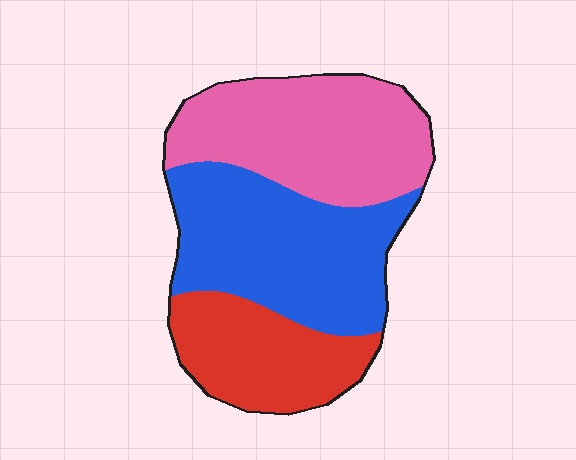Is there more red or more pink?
Pink.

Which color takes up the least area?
Red, at roughly 25%.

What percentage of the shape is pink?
Pink covers 37% of the shape.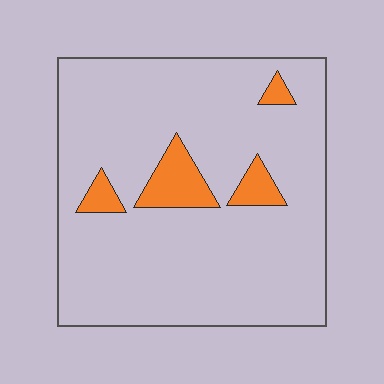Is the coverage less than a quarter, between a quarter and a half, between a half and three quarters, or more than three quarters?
Less than a quarter.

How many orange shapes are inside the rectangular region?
4.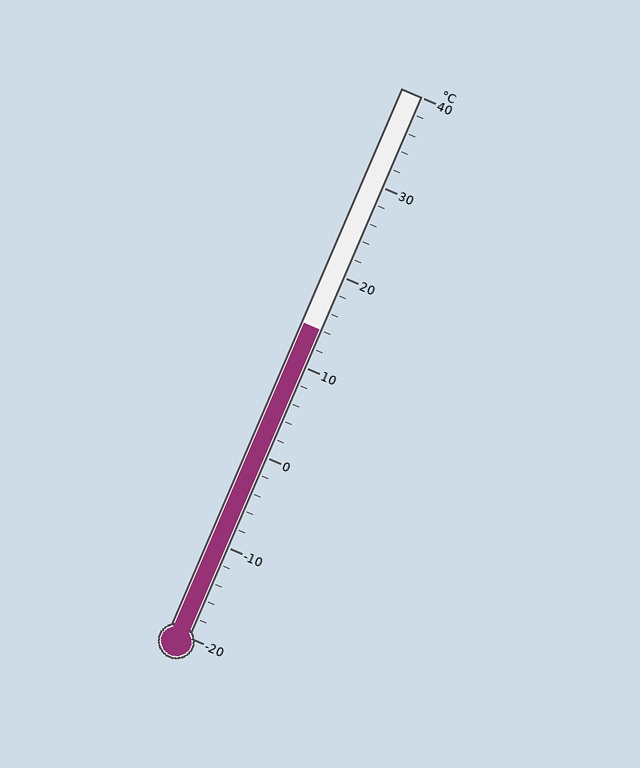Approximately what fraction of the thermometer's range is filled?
The thermometer is filled to approximately 55% of its range.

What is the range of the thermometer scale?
The thermometer scale ranges from -20°C to 40°C.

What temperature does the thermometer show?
The thermometer shows approximately 14°C.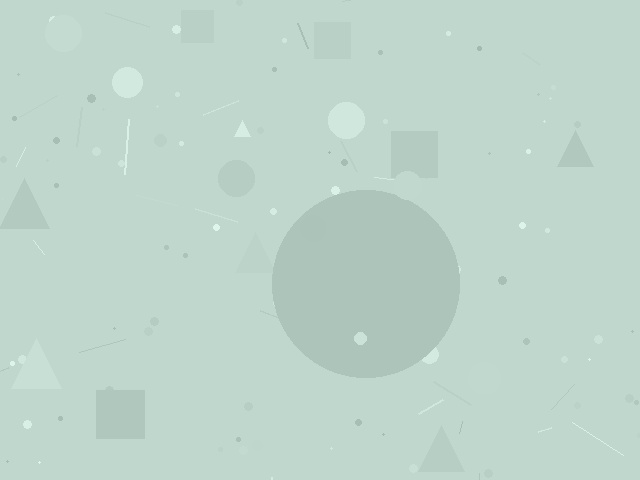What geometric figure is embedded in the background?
A circle is embedded in the background.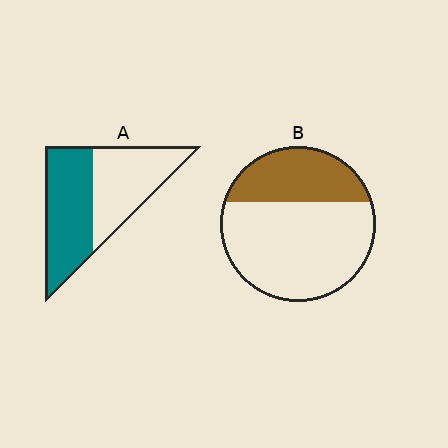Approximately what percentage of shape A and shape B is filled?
A is approximately 50% and B is approximately 30%.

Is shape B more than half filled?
No.